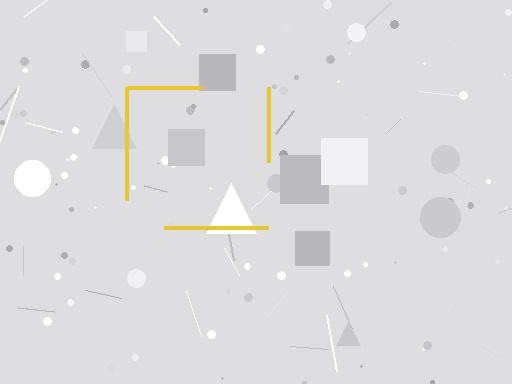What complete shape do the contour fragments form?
The contour fragments form a square.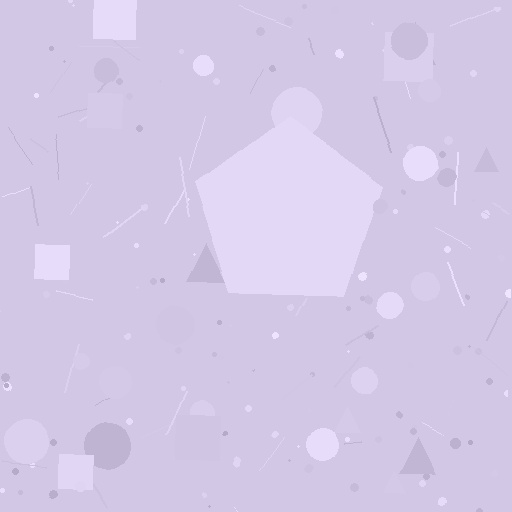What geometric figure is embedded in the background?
A pentagon is embedded in the background.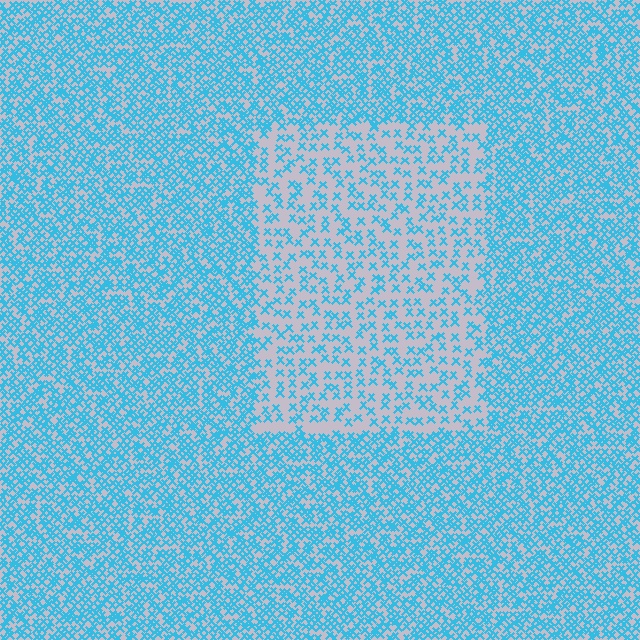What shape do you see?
I see a rectangle.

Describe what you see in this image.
The image contains small cyan elements arranged at two different densities. A rectangle-shaped region is visible where the elements are less densely packed than the surrounding area.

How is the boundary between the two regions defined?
The boundary is defined by a change in element density (approximately 2.4x ratio). All elements are the same color, size, and shape.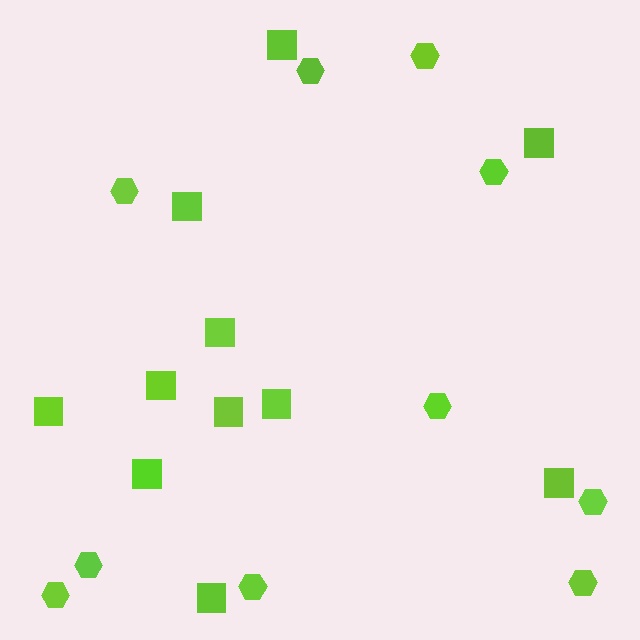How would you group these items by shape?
There are 2 groups: one group of squares (11) and one group of hexagons (10).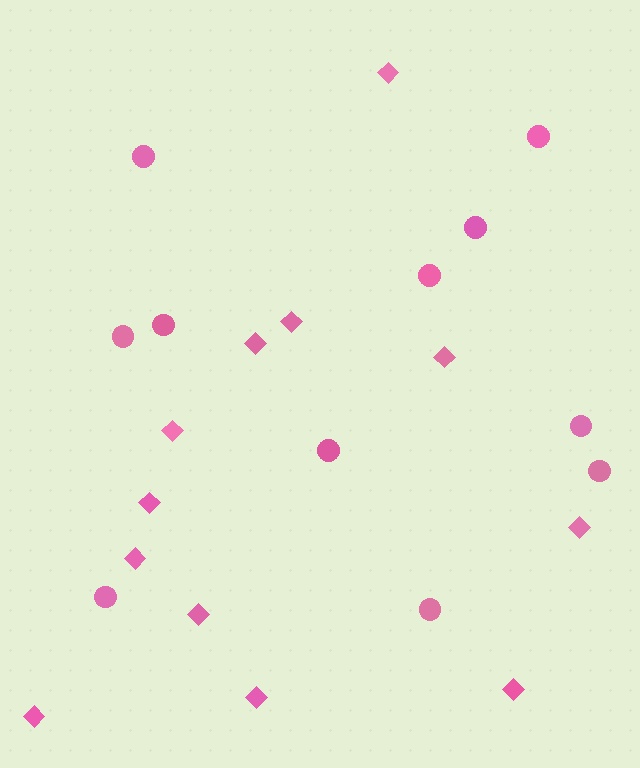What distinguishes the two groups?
There are 2 groups: one group of circles (11) and one group of diamonds (12).